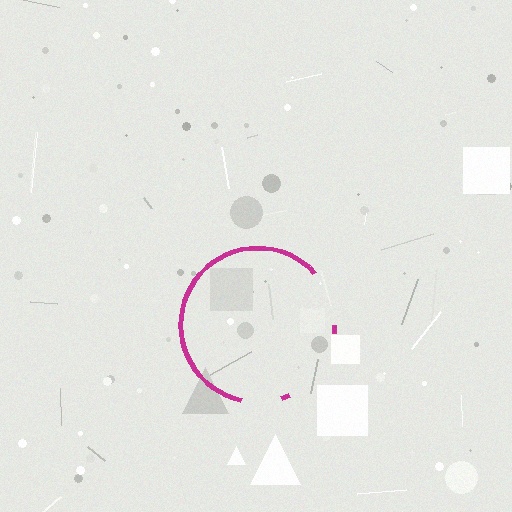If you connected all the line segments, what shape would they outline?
They would outline a circle.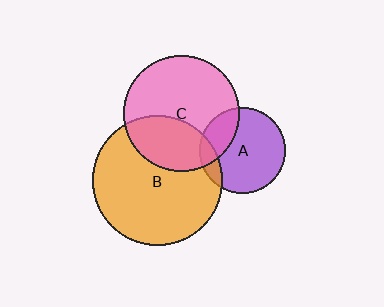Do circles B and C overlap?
Yes.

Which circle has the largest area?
Circle B (orange).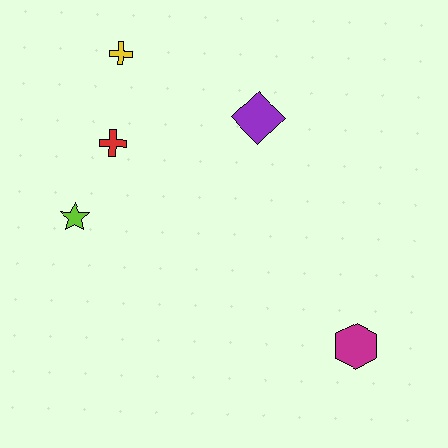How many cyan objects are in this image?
There are no cyan objects.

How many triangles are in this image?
There are no triangles.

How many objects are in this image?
There are 5 objects.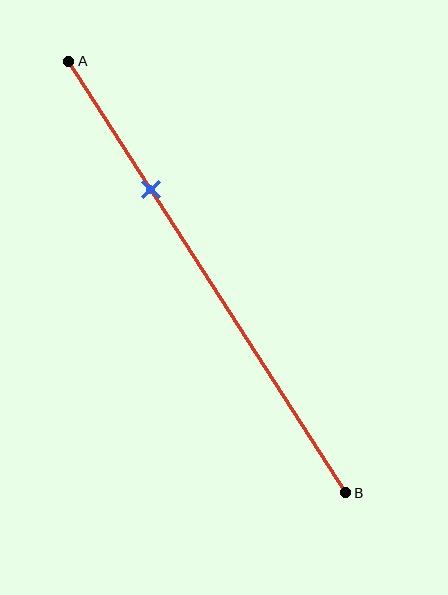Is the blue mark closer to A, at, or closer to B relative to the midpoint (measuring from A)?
The blue mark is closer to point A than the midpoint of segment AB.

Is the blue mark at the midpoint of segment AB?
No, the mark is at about 30% from A, not at the 50% midpoint.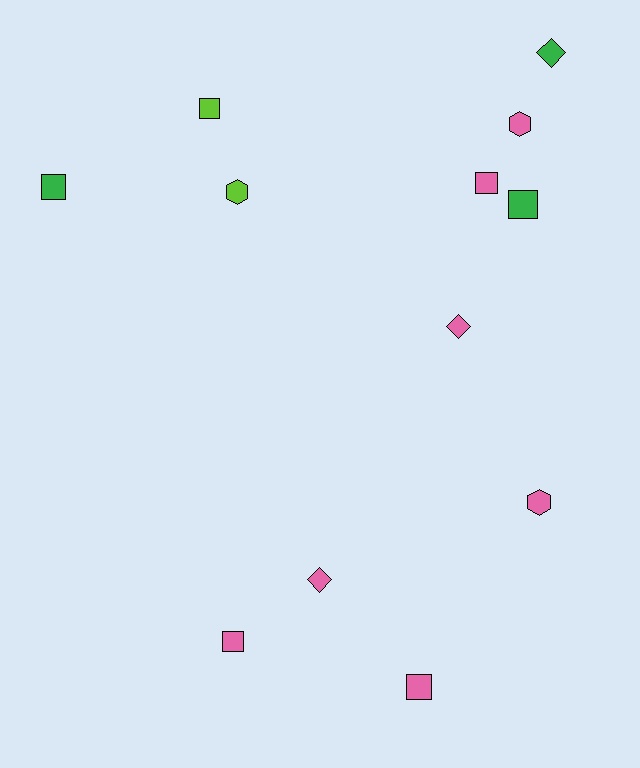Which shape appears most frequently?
Square, with 6 objects.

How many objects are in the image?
There are 12 objects.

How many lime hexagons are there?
There is 1 lime hexagon.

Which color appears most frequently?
Pink, with 7 objects.